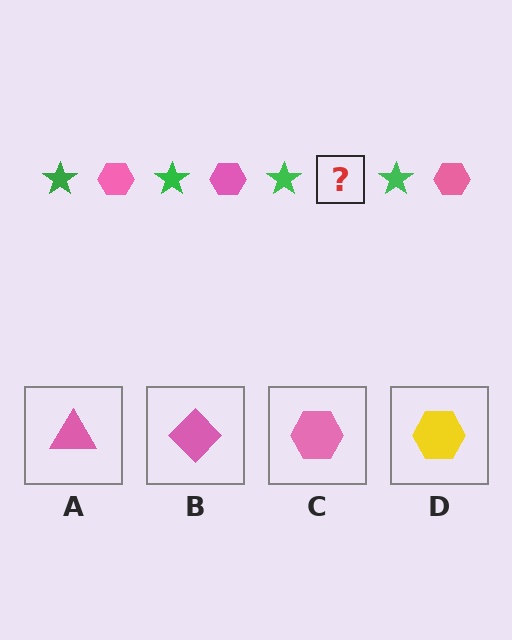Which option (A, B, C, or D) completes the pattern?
C.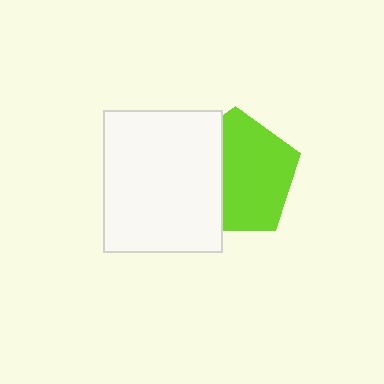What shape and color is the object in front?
The object in front is a white rectangle.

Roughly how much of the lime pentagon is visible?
About half of it is visible (roughly 62%).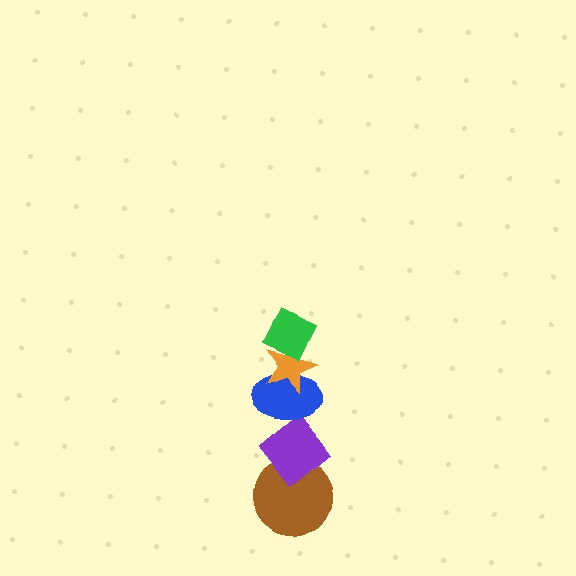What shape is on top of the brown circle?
The purple diamond is on top of the brown circle.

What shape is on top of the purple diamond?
The blue ellipse is on top of the purple diamond.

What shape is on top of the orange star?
The green diamond is on top of the orange star.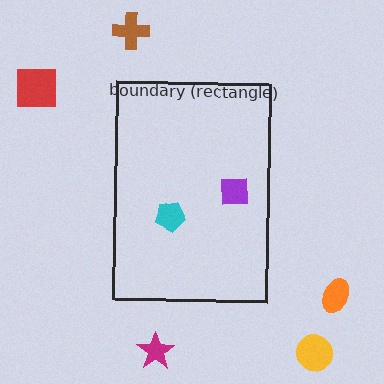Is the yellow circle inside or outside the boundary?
Outside.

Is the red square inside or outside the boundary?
Outside.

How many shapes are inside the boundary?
2 inside, 5 outside.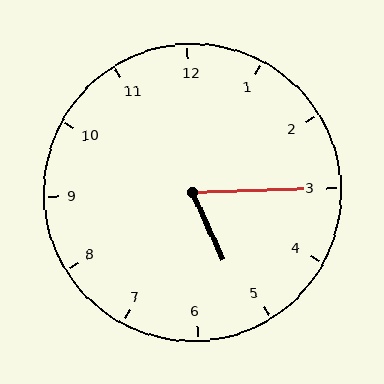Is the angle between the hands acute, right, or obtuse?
It is acute.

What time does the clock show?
5:15.